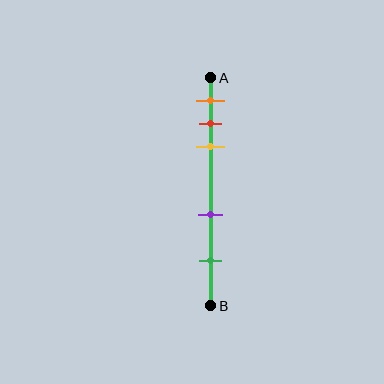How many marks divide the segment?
There are 5 marks dividing the segment.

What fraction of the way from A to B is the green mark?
The green mark is approximately 80% (0.8) of the way from A to B.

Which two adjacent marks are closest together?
The red and yellow marks are the closest adjacent pair.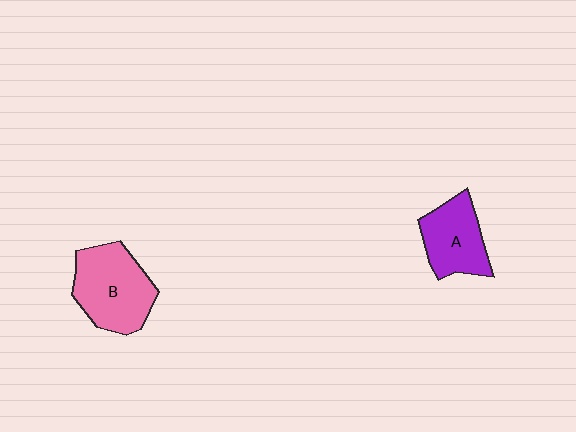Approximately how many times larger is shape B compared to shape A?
Approximately 1.3 times.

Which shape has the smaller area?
Shape A (purple).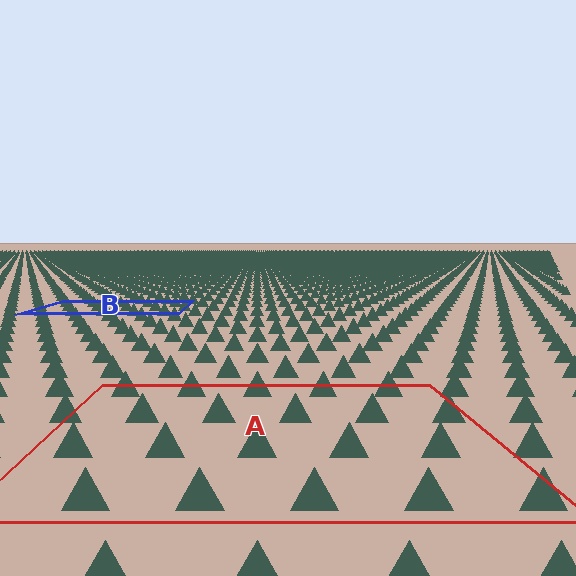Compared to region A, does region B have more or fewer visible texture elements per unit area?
Region B has more texture elements per unit area — they are packed more densely because it is farther away.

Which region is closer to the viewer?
Region A is closer. The texture elements there are larger and more spread out.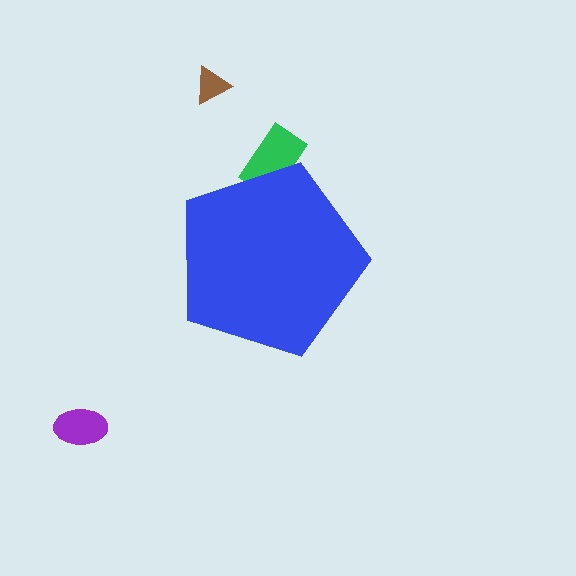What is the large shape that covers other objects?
A blue pentagon.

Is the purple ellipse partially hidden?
No, the purple ellipse is fully visible.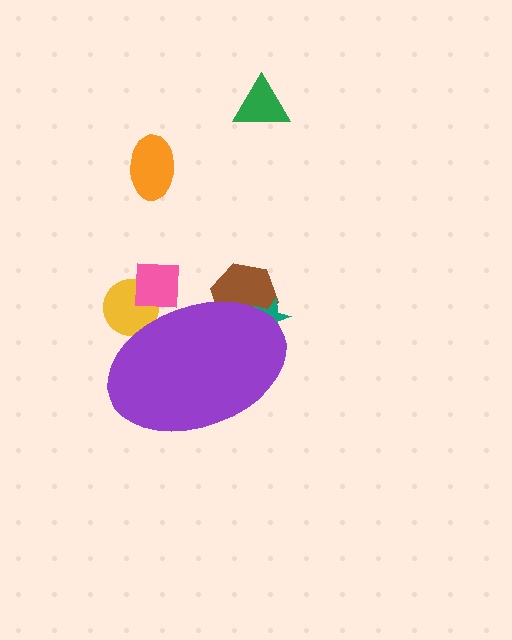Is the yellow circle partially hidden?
Yes, the yellow circle is partially hidden behind the purple ellipse.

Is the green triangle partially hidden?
No, the green triangle is fully visible.